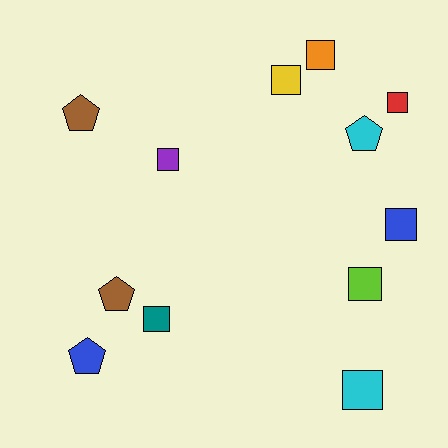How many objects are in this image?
There are 12 objects.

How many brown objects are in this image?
There are 2 brown objects.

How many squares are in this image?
There are 8 squares.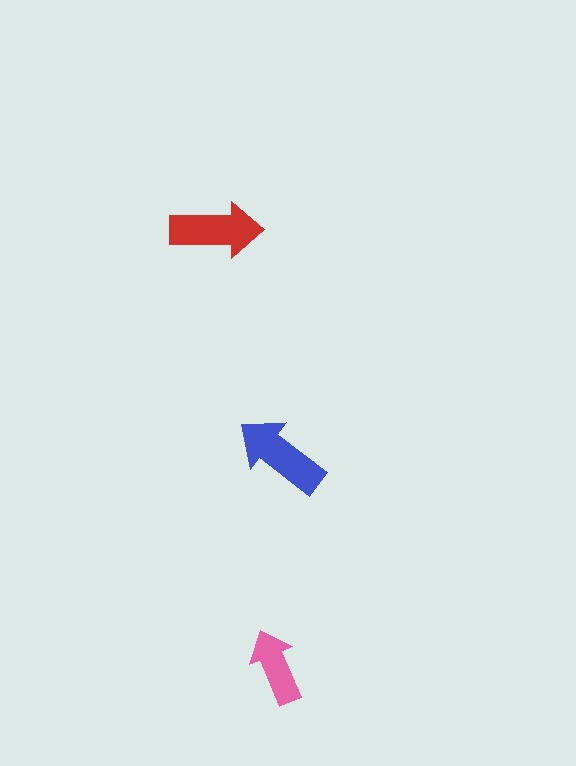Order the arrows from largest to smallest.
the blue one, the red one, the pink one.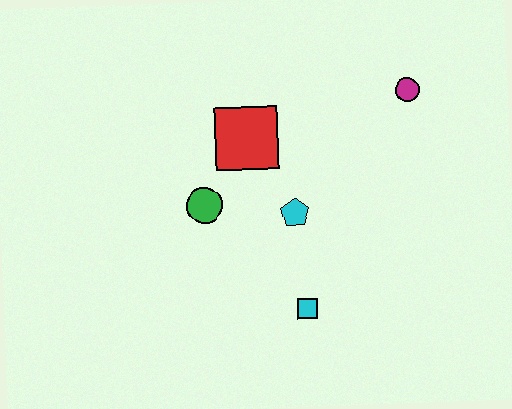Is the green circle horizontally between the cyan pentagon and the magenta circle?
No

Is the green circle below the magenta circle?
Yes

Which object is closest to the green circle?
The red square is closest to the green circle.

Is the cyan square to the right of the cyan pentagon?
Yes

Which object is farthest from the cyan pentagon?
The magenta circle is farthest from the cyan pentagon.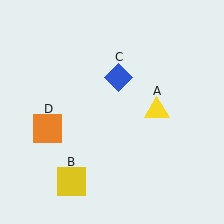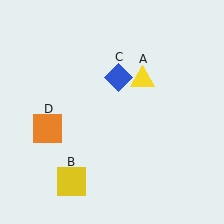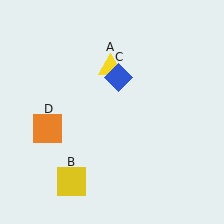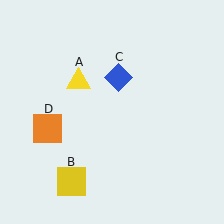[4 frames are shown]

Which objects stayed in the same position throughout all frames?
Yellow square (object B) and blue diamond (object C) and orange square (object D) remained stationary.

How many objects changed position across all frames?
1 object changed position: yellow triangle (object A).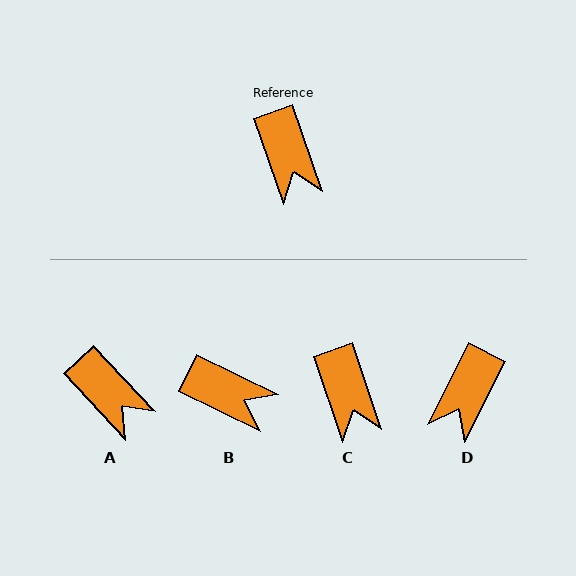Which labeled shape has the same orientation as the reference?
C.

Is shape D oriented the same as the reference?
No, it is off by about 46 degrees.